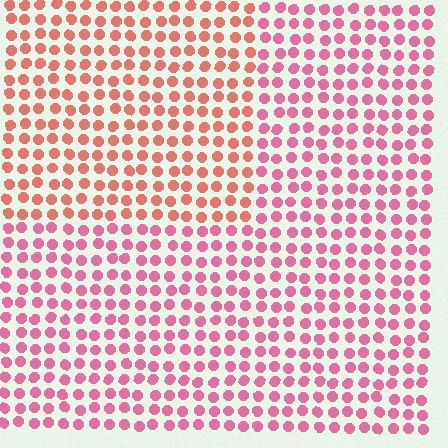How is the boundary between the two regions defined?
The boundary is defined purely by a slight shift in hue (about 31 degrees). Spacing, size, and orientation are identical on both sides.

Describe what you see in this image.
The image is filled with small pink elements in a uniform arrangement. A rectangle-shaped region is visible where the elements are tinted to a slightly different hue, forming a subtle color boundary.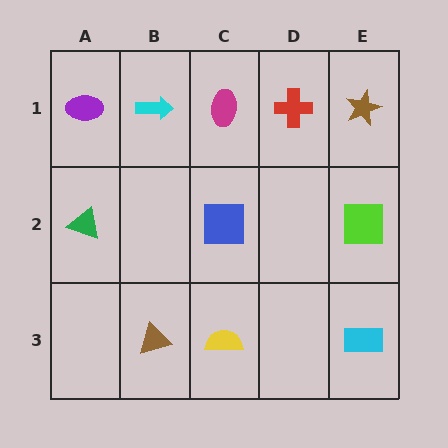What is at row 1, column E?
A brown star.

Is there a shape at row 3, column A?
No, that cell is empty.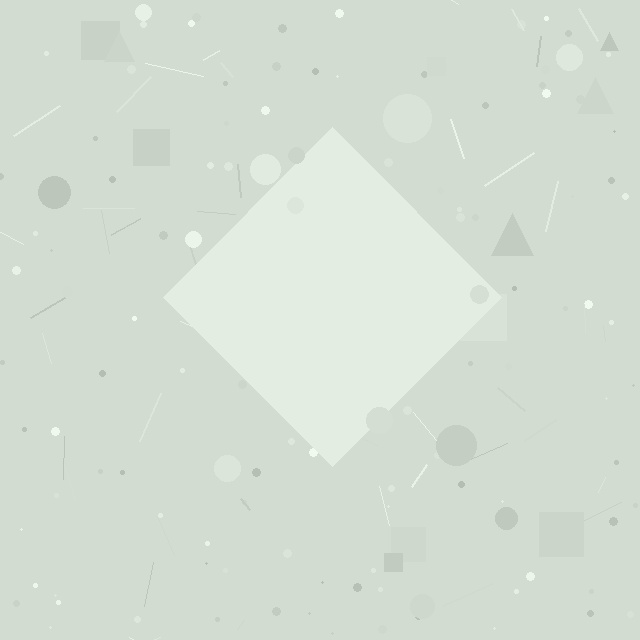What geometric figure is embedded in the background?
A diamond is embedded in the background.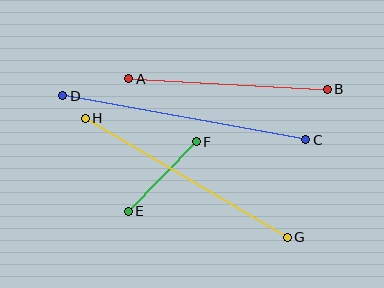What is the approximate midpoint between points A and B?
The midpoint is at approximately (228, 84) pixels.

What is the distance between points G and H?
The distance is approximately 234 pixels.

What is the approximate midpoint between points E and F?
The midpoint is at approximately (162, 177) pixels.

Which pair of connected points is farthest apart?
Points C and D are farthest apart.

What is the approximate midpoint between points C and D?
The midpoint is at approximately (184, 118) pixels.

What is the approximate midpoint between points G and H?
The midpoint is at approximately (186, 178) pixels.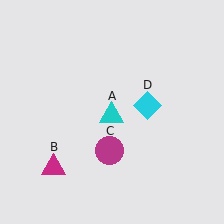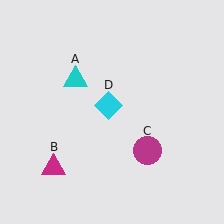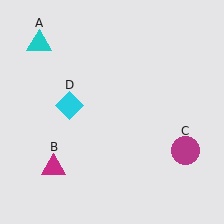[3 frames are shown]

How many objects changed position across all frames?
3 objects changed position: cyan triangle (object A), magenta circle (object C), cyan diamond (object D).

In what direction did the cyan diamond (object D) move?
The cyan diamond (object D) moved left.